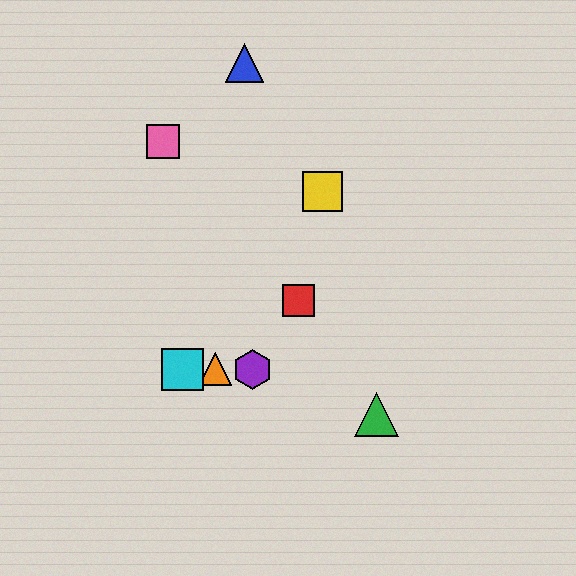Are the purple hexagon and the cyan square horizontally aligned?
Yes, both are at y≈369.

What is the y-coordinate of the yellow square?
The yellow square is at y≈191.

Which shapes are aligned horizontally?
The purple hexagon, the orange triangle, the cyan square are aligned horizontally.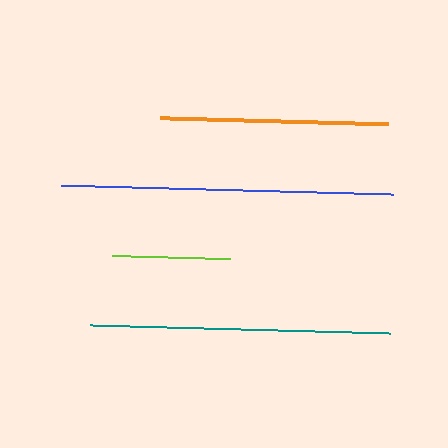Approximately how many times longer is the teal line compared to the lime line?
The teal line is approximately 2.6 times the length of the lime line.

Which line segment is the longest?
The blue line is the longest at approximately 331 pixels.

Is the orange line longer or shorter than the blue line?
The blue line is longer than the orange line.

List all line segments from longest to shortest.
From longest to shortest: blue, teal, orange, lime.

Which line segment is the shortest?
The lime line is the shortest at approximately 117 pixels.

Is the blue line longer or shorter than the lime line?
The blue line is longer than the lime line.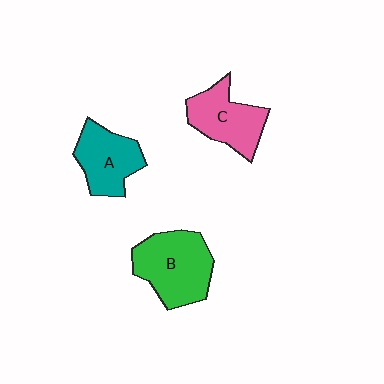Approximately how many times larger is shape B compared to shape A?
Approximately 1.3 times.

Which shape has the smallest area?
Shape A (teal).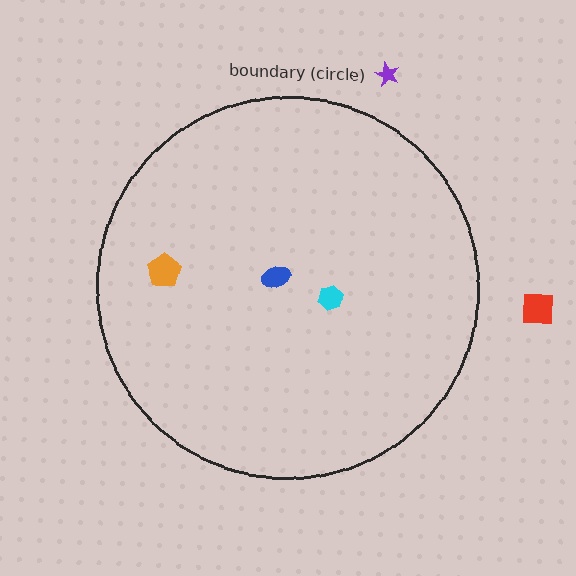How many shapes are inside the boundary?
3 inside, 2 outside.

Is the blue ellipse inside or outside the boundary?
Inside.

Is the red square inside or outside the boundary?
Outside.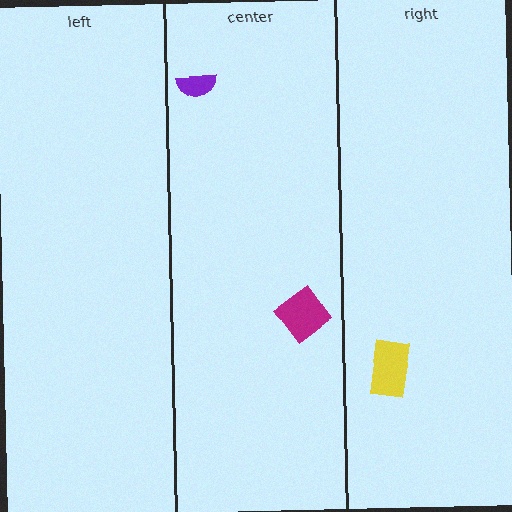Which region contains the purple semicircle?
The center region.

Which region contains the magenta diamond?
The center region.